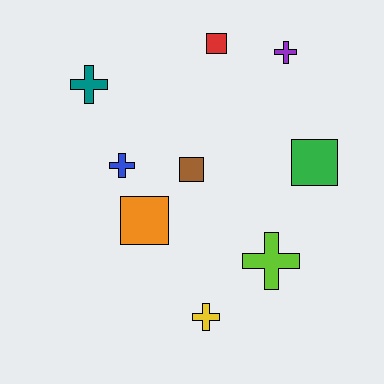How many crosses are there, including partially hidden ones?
There are 5 crosses.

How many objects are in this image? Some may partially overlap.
There are 9 objects.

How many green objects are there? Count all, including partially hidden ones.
There is 1 green object.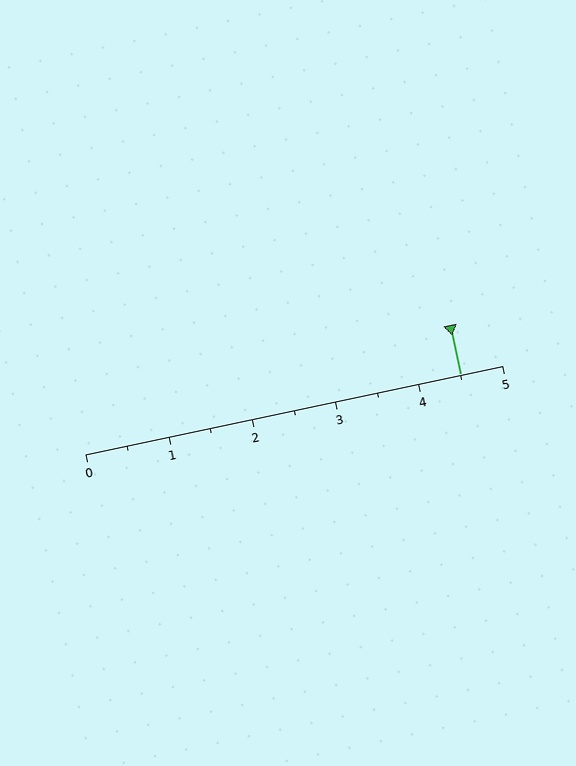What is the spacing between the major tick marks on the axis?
The major ticks are spaced 1 apart.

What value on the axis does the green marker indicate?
The marker indicates approximately 4.5.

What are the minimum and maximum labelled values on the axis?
The axis runs from 0 to 5.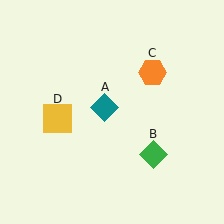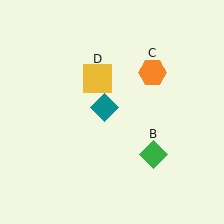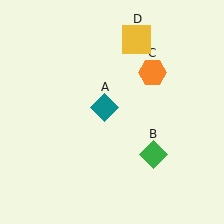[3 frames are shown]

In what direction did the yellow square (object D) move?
The yellow square (object D) moved up and to the right.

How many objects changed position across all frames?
1 object changed position: yellow square (object D).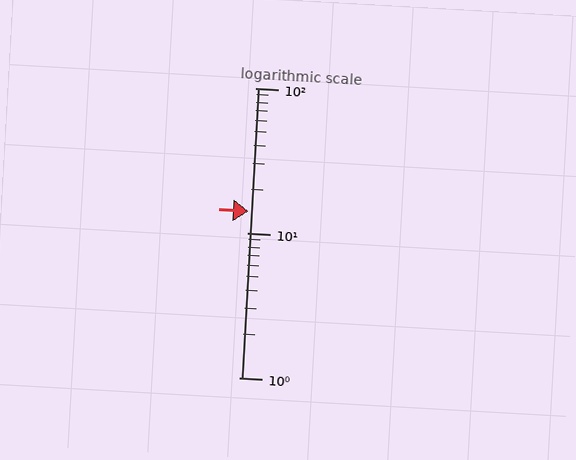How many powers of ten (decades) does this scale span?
The scale spans 2 decades, from 1 to 100.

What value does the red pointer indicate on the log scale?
The pointer indicates approximately 14.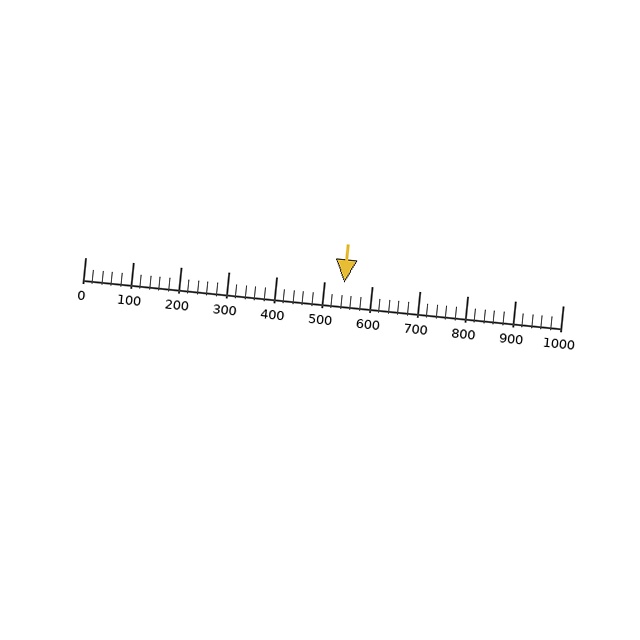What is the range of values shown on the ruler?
The ruler shows values from 0 to 1000.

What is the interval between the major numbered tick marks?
The major tick marks are spaced 100 units apart.